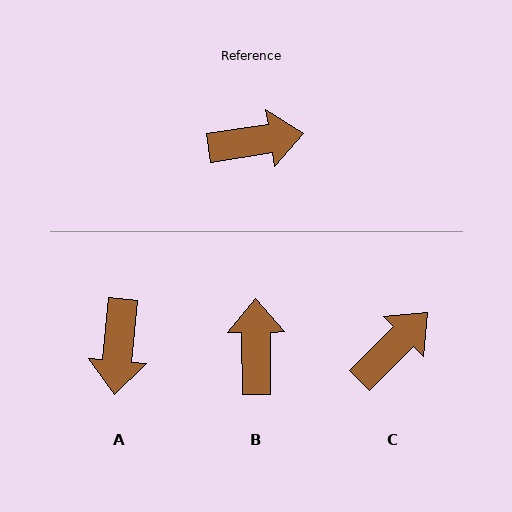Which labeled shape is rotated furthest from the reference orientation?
A, about 104 degrees away.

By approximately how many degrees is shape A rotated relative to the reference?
Approximately 104 degrees clockwise.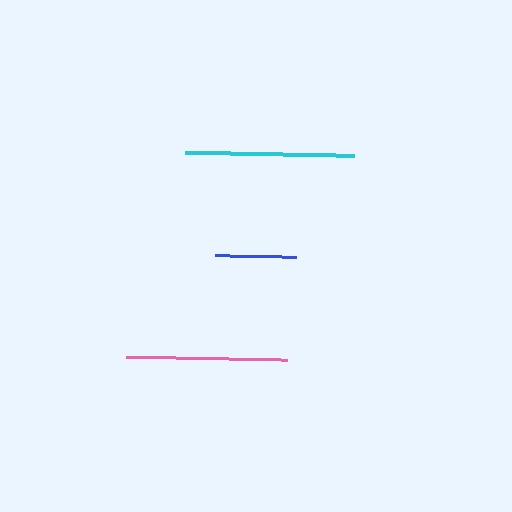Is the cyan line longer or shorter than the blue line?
The cyan line is longer than the blue line.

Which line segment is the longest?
The cyan line is the longest at approximately 169 pixels.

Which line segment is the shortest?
The blue line is the shortest at approximately 81 pixels.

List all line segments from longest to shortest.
From longest to shortest: cyan, pink, blue.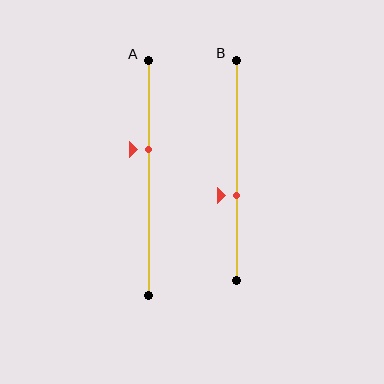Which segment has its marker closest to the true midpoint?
Segment B has its marker closest to the true midpoint.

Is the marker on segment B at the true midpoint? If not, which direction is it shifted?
No, the marker on segment B is shifted downward by about 11% of the segment length.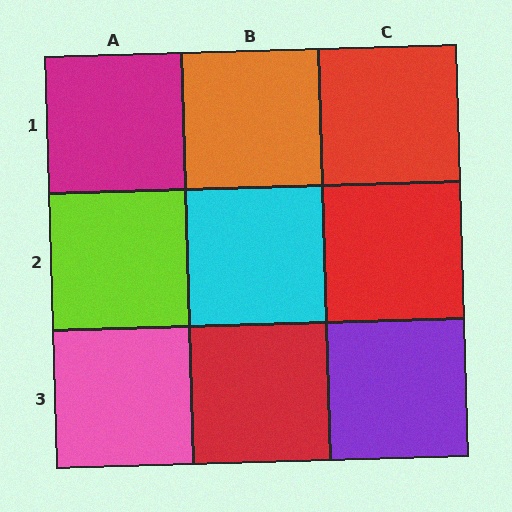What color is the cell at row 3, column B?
Red.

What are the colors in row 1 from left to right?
Magenta, orange, red.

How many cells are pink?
1 cell is pink.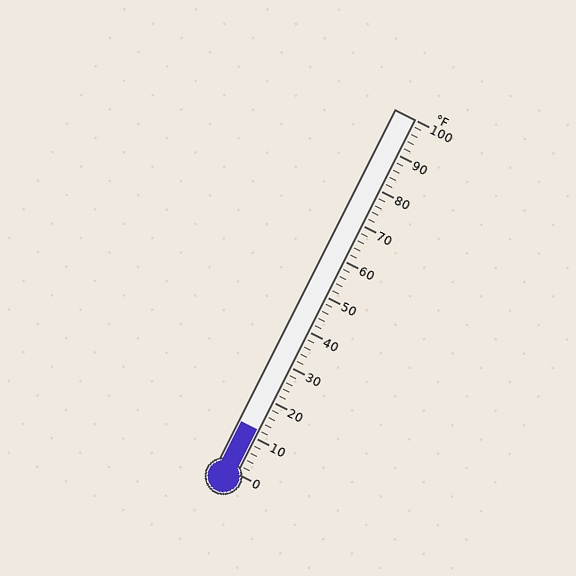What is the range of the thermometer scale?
The thermometer scale ranges from 0°F to 100°F.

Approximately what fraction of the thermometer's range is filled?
The thermometer is filled to approximately 10% of its range.